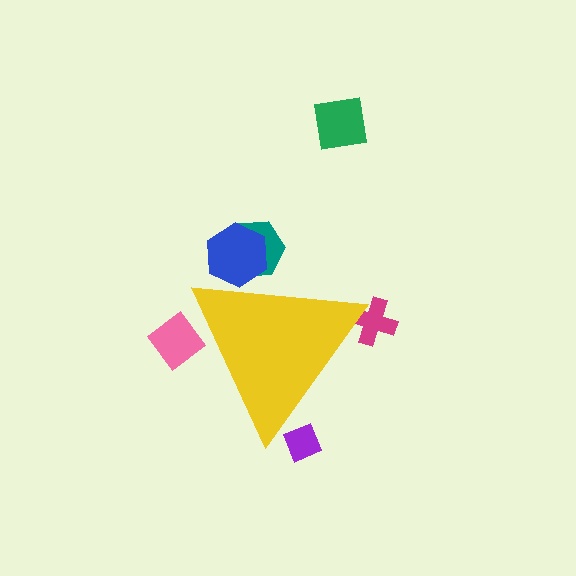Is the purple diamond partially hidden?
Yes, the purple diamond is partially hidden behind the yellow triangle.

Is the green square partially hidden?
No, the green square is fully visible.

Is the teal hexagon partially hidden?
Yes, the teal hexagon is partially hidden behind the yellow triangle.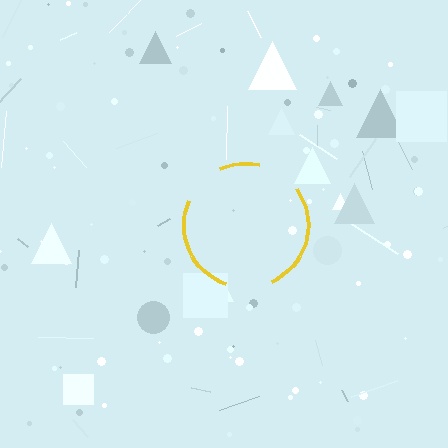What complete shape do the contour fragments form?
The contour fragments form a circle.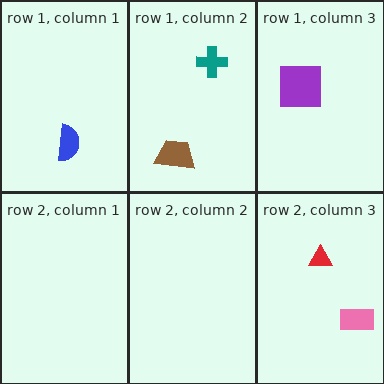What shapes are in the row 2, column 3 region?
The pink rectangle, the red triangle.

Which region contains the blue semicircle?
The row 1, column 1 region.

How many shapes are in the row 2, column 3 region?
2.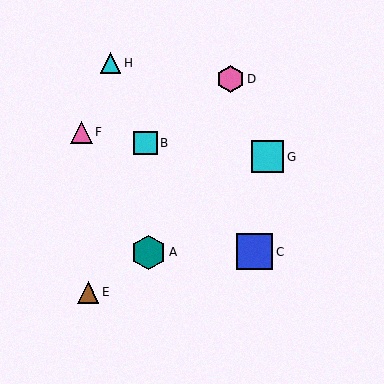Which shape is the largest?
The blue square (labeled C) is the largest.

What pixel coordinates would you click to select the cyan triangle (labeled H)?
Click at (110, 63) to select the cyan triangle H.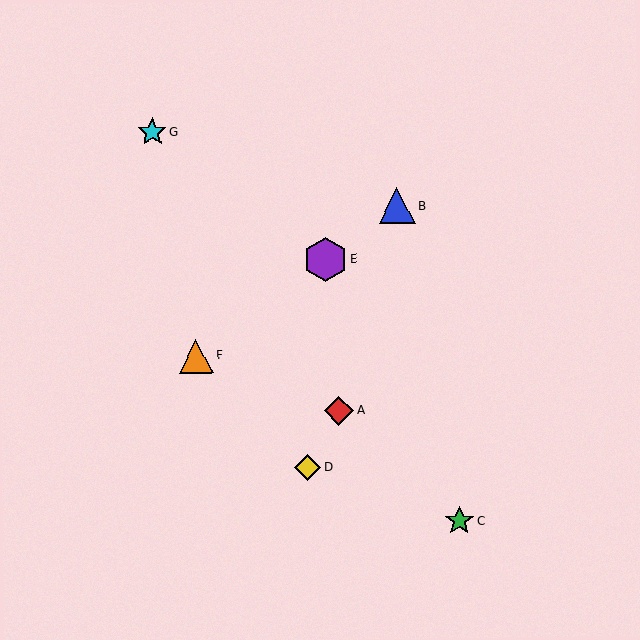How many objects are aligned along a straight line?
3 objects (B, E, F) are aligned along a straight line.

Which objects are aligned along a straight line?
Objects B, E, F are aligned along a straight line.